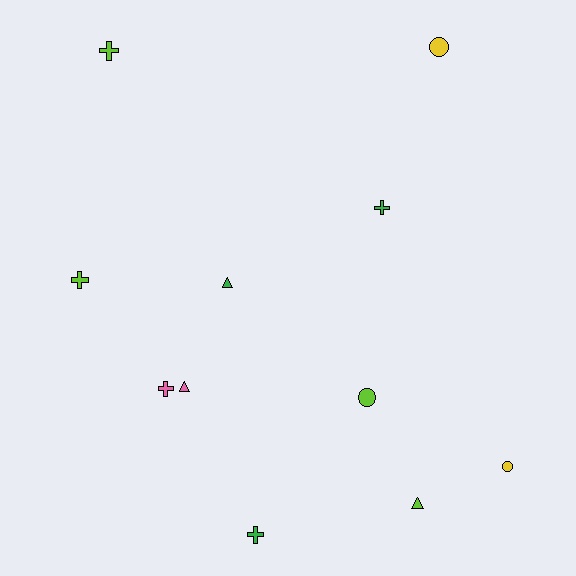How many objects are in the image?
There are 11 objects.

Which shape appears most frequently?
Cross, with 5 objects.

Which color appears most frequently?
Lime, with 4 objects.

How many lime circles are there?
There is 1 lime circle.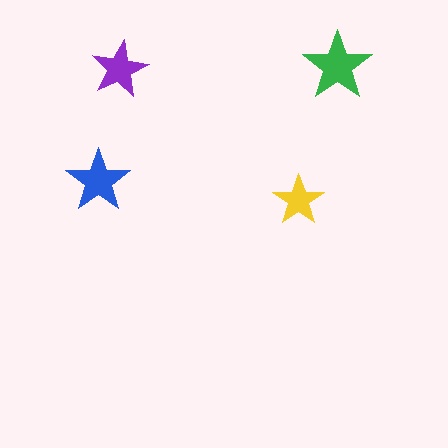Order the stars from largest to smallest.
the green one, the blue one, the purple one, the yellow one.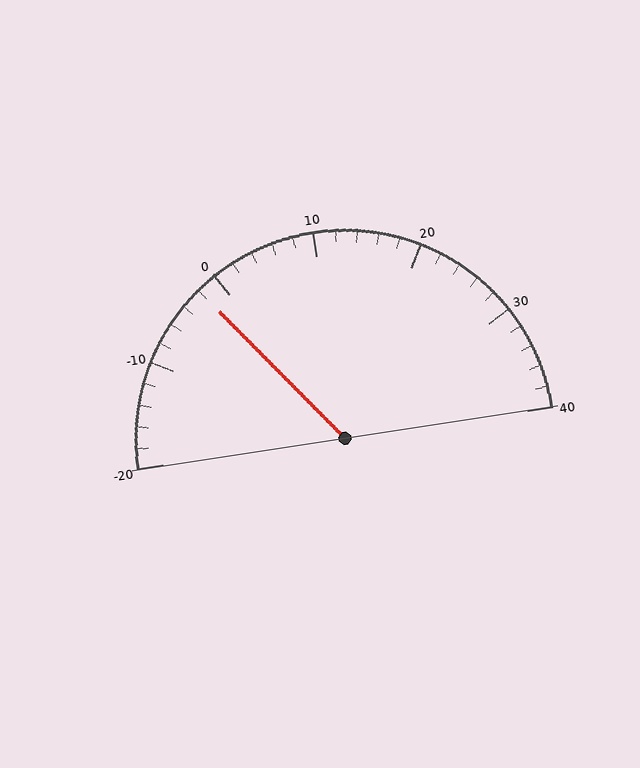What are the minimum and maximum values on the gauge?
The gauge ranges from -20 to 40.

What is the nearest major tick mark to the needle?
The nearest major tick mark is 0.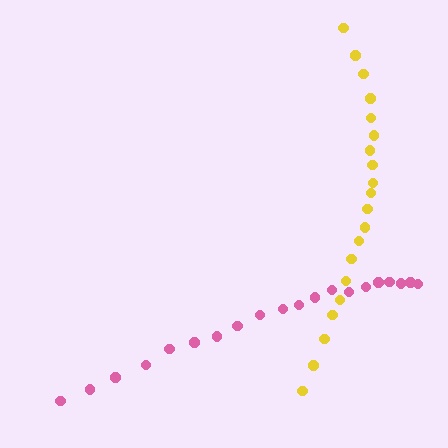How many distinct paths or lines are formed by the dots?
There are 2 distinct paths.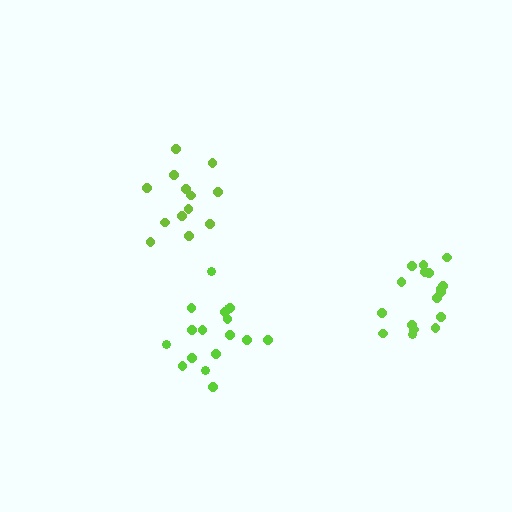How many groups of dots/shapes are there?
There are 3 groups.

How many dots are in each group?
Group 1: 17 dots, Group 2: 17 dots, Group 3: 13 dots (47 total).